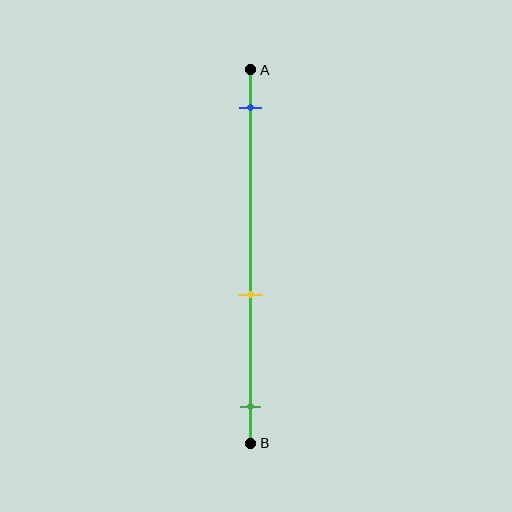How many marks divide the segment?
There are 3 marks dividing the segment.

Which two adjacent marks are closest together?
The yellow and green marks are the closest adjacent pair.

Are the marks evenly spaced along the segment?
No, the marks are not evenly spaced.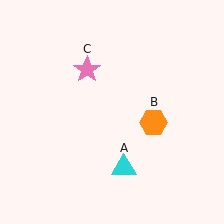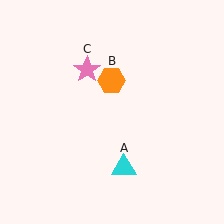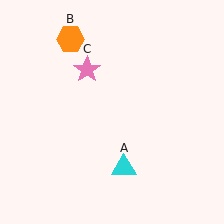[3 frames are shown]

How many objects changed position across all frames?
1 object changed position: orange hexagon (object B).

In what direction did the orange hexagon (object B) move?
The orange hexagon (object B) moved up and to the left.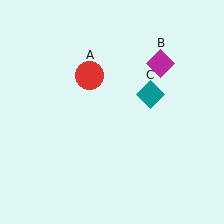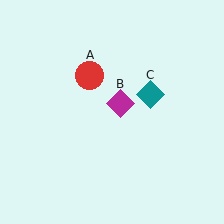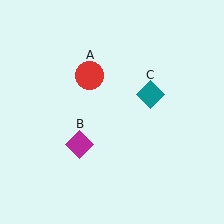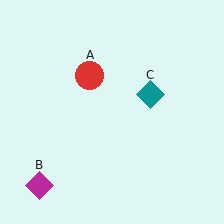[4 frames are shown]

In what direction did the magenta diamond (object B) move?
The magenta diamond (object B) moved down and to the left.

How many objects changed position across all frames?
1 object changed position: magenta diamond (object B).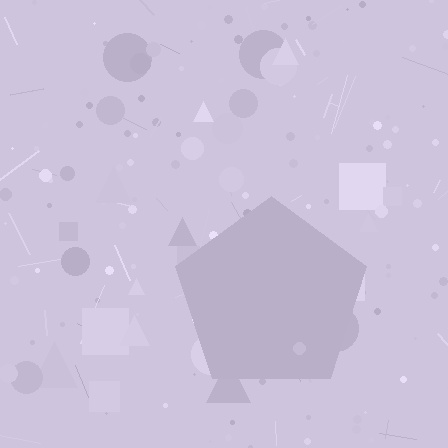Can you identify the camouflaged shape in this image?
The camouflaged shape is a pentagon.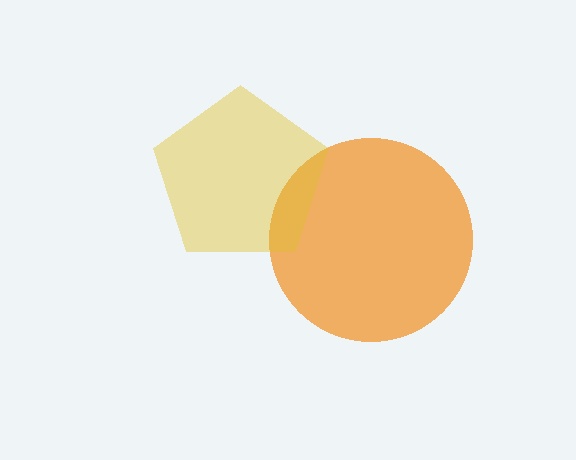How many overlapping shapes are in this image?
There are 2 overlapping shapes in the image.